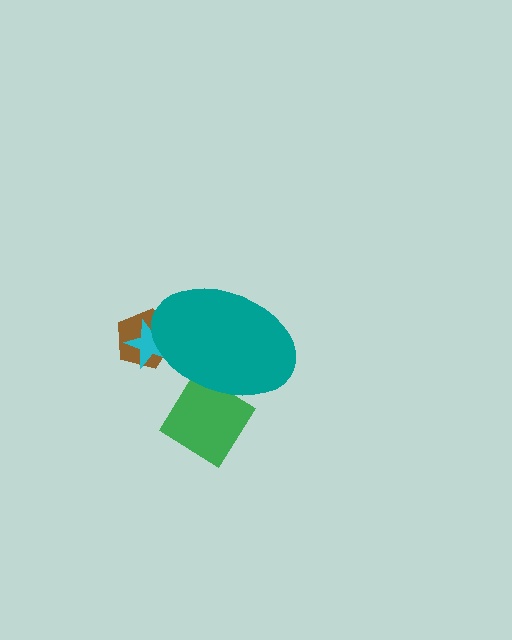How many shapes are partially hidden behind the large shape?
3 shapes are partially hidden.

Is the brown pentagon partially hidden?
Yes, the brown pentagon is partially hidden behind the teal ellipse.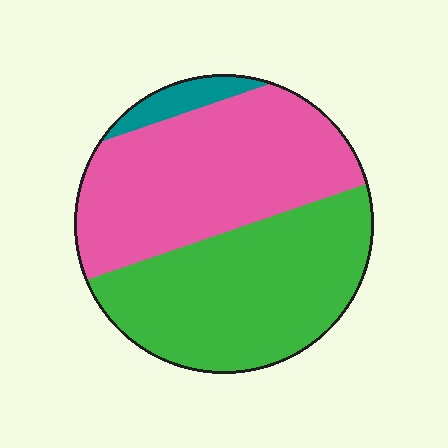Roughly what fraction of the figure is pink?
Pink takes up about one half (1/2) of the figure.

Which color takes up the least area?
Teal, at roughly 5%.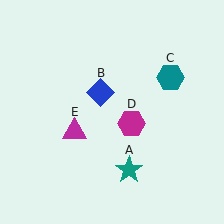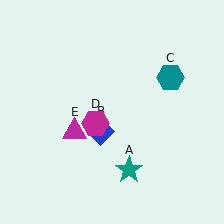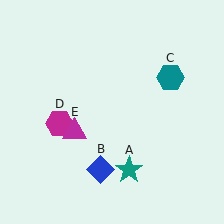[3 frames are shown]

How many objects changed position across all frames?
2 objects changed position: blue diamond (object B), magenta hexagon (object D).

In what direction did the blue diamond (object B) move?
The blue diamond (object B) moved down.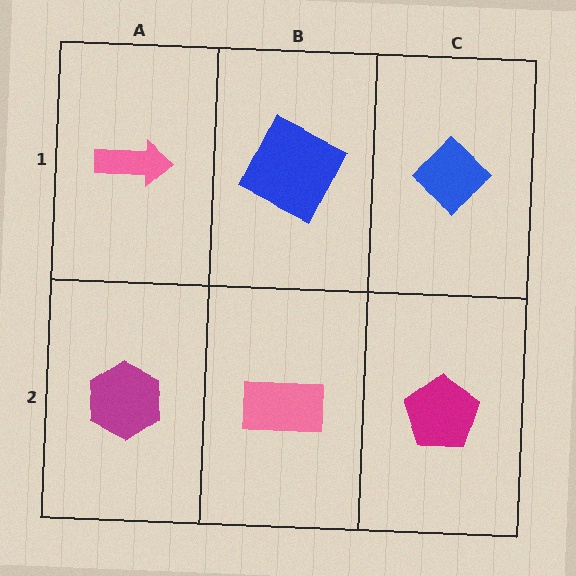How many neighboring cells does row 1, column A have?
2.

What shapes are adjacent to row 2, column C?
A blue diamond (row 1, column C), a pink rectangle (row 2, column B).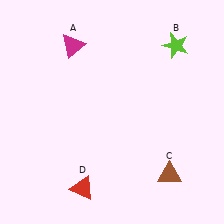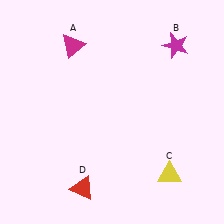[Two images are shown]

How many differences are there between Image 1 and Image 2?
There are 2 differences between the two images.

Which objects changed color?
B changed from lime to magenta. C changed from brown to yellow.